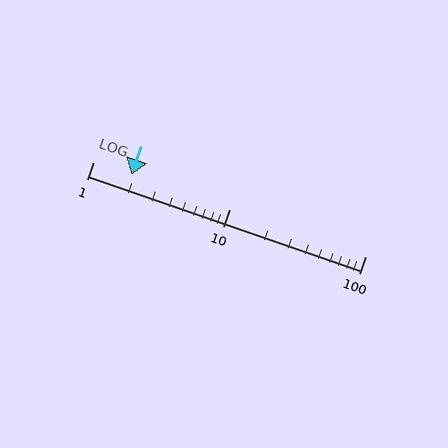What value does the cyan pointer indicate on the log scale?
The pointer indicates approximately 1.9.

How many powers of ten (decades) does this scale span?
The scale spans 2 decades, from 1 to 100.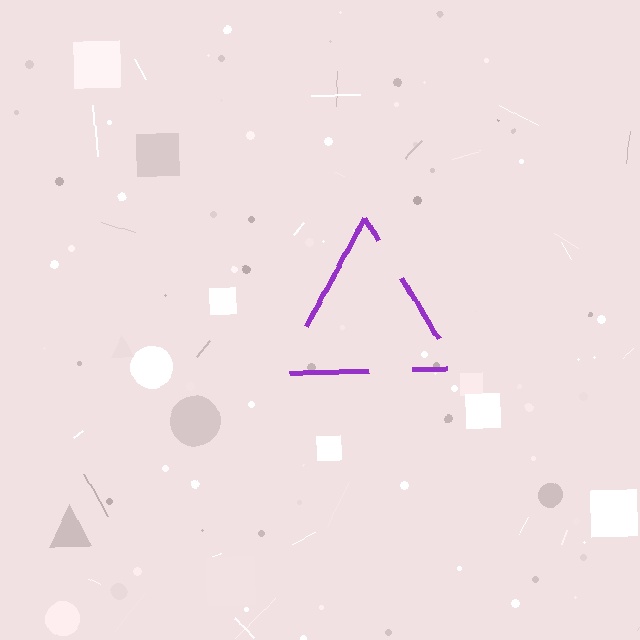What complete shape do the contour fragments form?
The contour fragments form a triangle.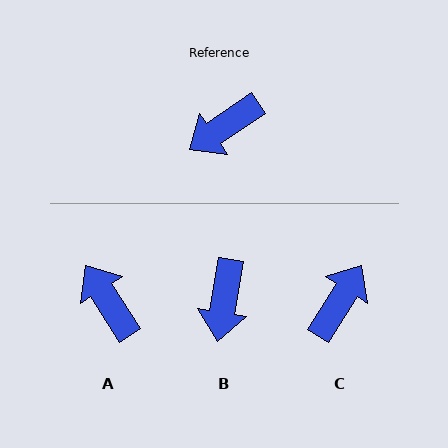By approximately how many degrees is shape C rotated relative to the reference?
Approximately 156 degrees clockwise.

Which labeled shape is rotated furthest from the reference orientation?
C, about 156 degrees away.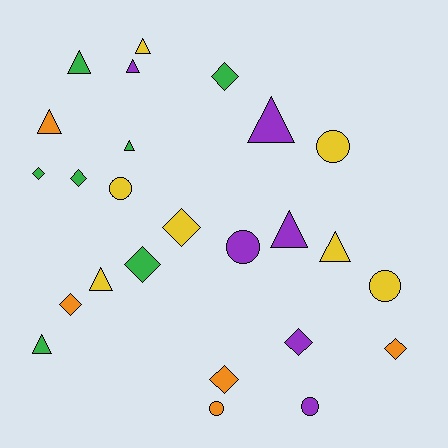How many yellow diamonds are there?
There is 1 yellow diamond.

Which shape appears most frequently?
Triangle, with 10 objects.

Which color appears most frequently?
Yellow, with 7 objects.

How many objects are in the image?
There are 25 objects.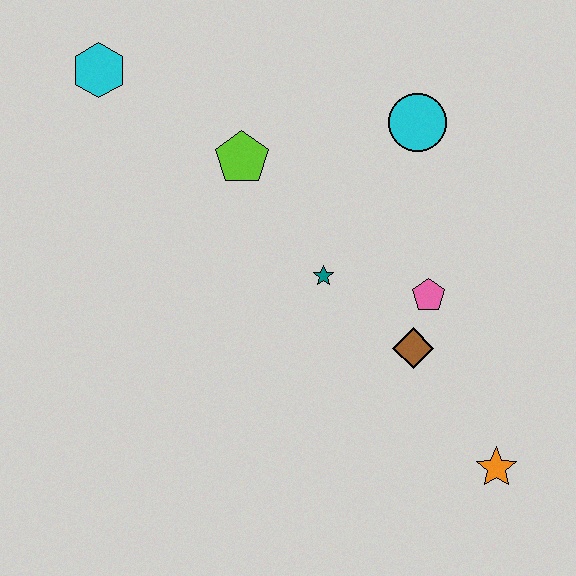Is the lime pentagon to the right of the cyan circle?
No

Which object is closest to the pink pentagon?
The brown diamond is closest to the pink pentagon.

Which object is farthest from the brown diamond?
The cyan hexagon is farthest from the brown diamond.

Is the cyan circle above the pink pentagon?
Yes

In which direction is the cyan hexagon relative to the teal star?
The cyan hexagon is to the left of the teal star.